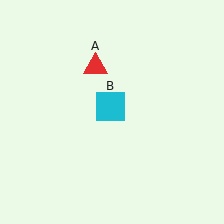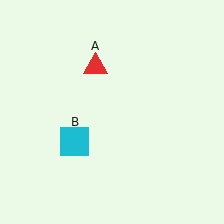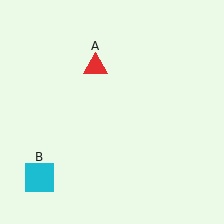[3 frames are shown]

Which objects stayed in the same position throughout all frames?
Red triangle (object A) remained stationary.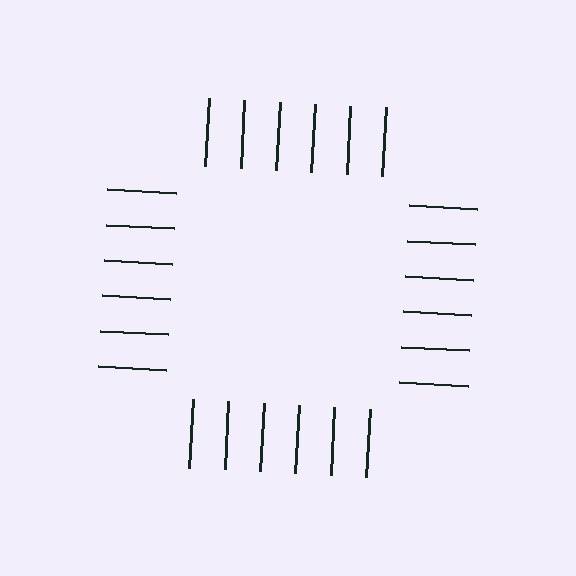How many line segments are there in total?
24 — 6 along each of the 4 edges.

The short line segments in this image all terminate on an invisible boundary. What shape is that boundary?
An illusory square — the line segments terminate on its edges but no continuous stroke is drawn.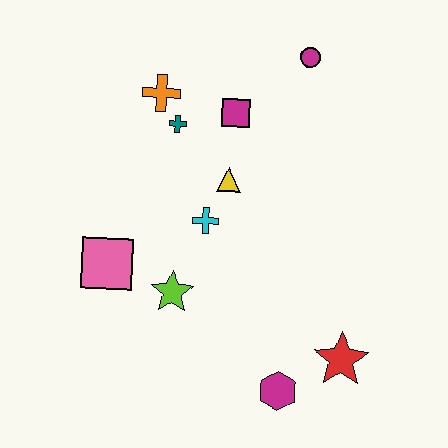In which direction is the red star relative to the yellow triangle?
The red star is below the yellow triangle.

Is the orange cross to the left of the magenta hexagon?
Yes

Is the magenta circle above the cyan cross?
Yes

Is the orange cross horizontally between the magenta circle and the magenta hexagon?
No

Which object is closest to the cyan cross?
The yellow triangle is closest to the cyan cross.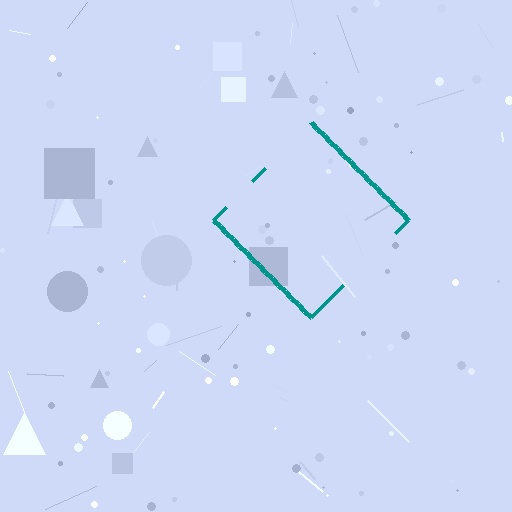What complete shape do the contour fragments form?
The contour fragments form a diamond.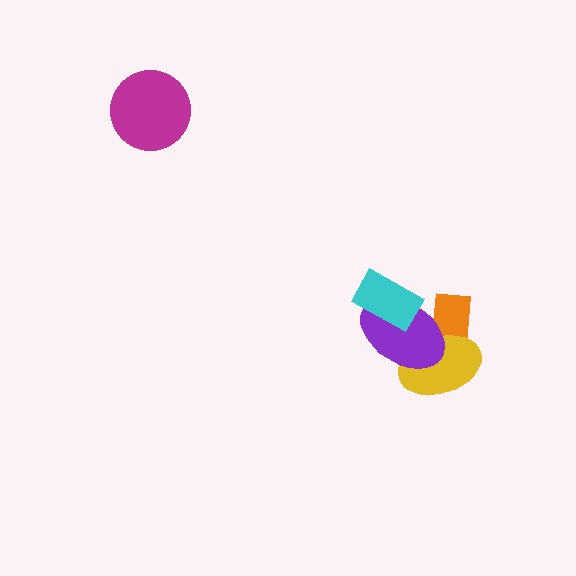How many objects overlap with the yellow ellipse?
2 objects overlap with the yellow ellipse.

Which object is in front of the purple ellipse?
The cyan rectangle is in front of the purple ellipse.